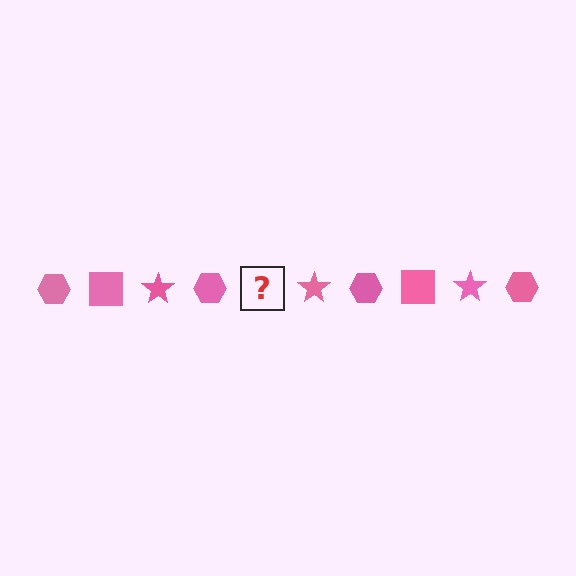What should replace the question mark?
The question mark should be replaced with a pink square.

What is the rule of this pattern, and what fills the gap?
The rule is that the pattern cycles through hexagon, square, star shapes in pink. The gap should be filled with a pink square.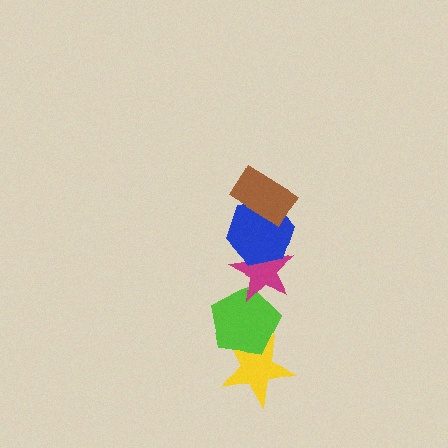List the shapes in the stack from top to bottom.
From top to bottom: the brown rectangle, the blue hexagon, the magenta star, the lime pentagon, the yellow star.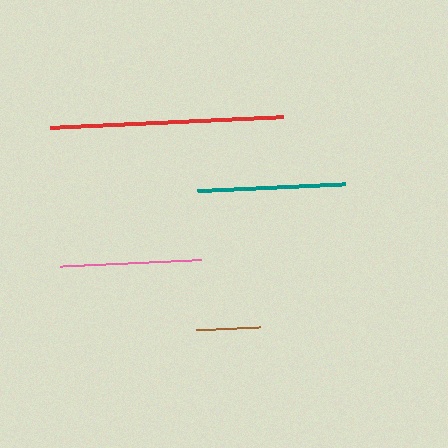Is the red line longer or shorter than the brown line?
The red line is longer than the brown line.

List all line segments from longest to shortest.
From longest to shortest: red, teal, pink, brown.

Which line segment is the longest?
The red line is the longest at approximately 233 pixels.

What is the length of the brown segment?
The brown segment is approximately 64 pixels long.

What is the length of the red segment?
The red segment is approximately 233 pixels long.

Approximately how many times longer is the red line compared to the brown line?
The red line is approximately 3.6 times the length of the brown line.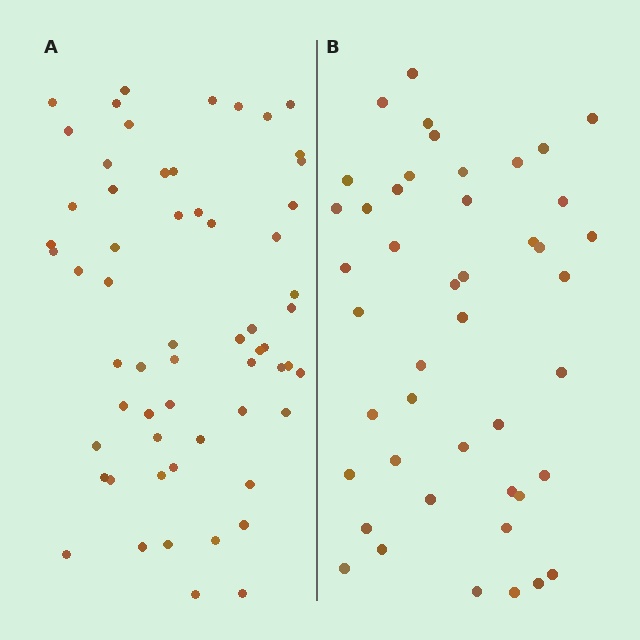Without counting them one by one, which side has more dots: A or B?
Region A (the left region) has more dots.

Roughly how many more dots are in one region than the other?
Region A has approximately 15 more dots than region B.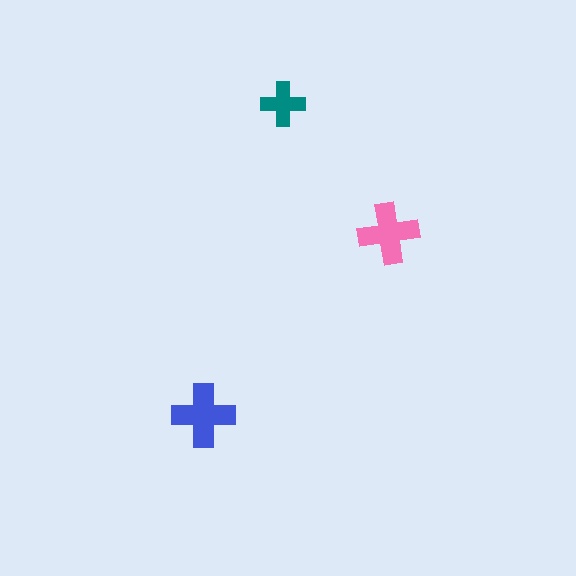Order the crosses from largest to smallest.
the blue one, the pink one, the teal one.